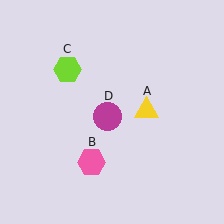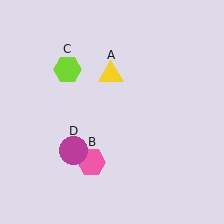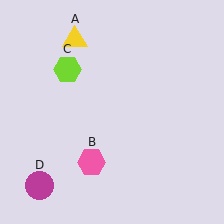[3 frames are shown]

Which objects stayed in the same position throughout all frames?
Pink hexagon (object B) and lime hexagon (object C) remained stationary.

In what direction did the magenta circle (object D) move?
The magenta circle (object D) moved down and to the left.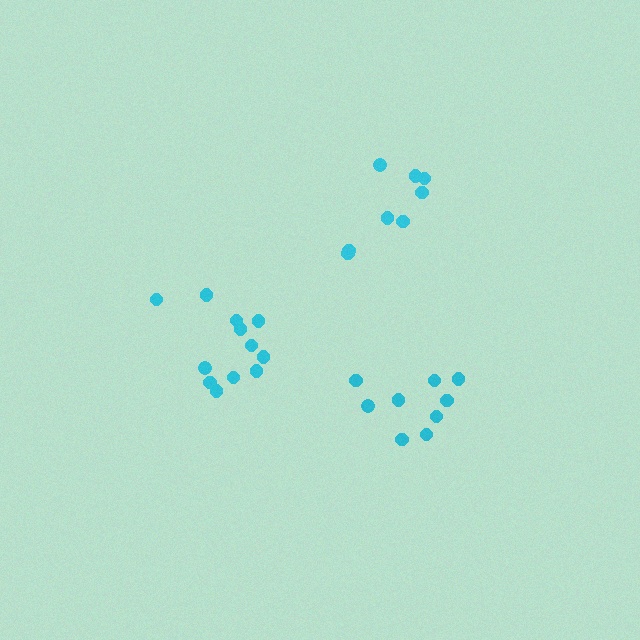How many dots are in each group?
Group 1: 9 dots, Group 2: 8 dots, Group 3: 12 dots (29 total).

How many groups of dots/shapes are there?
There are 3 groups.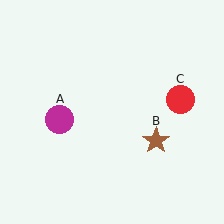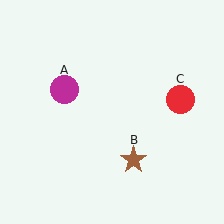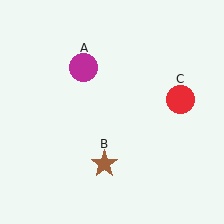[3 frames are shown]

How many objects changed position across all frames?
2 objects changed position: magenta circle (object A), brown star (object B).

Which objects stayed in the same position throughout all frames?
Red circle (object C) remained stationary.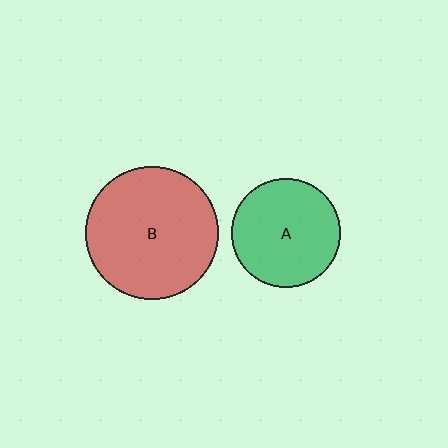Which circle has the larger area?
Circle B (red).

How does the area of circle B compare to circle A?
Approximately 1.5 times.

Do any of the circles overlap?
No, none of the circles overlap.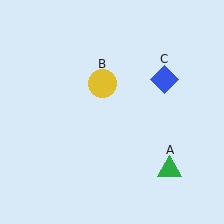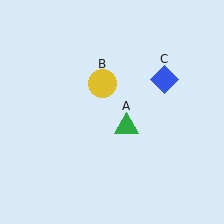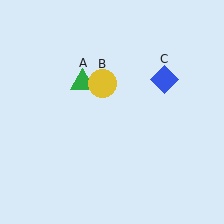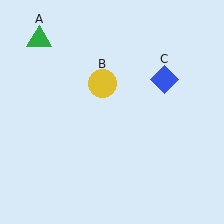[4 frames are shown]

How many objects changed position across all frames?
1 object changed position: green triangle (object A).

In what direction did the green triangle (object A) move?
The green triangle (object A) moved up and to the left.